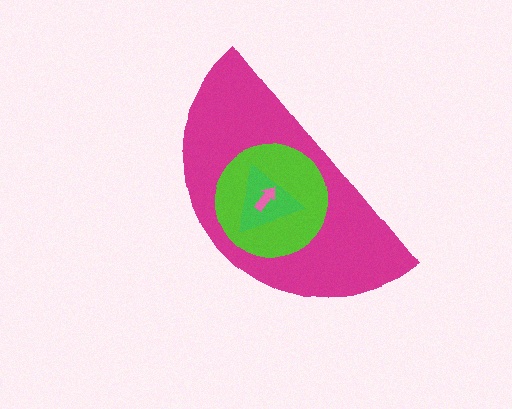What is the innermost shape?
The pink arrow.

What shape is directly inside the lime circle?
The green triangle.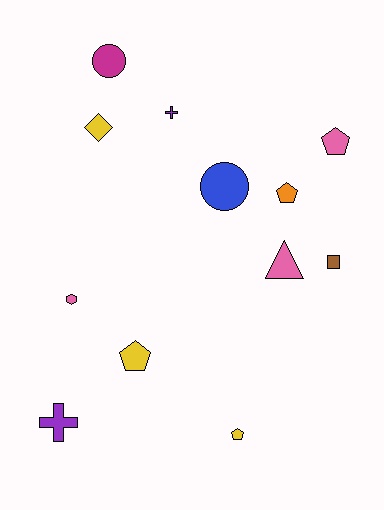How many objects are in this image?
There are 12 objects.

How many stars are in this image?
There are no stars.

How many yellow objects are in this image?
There are 3 yellow objects.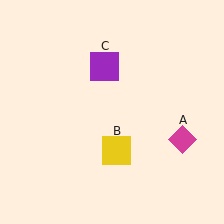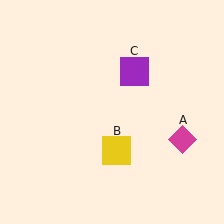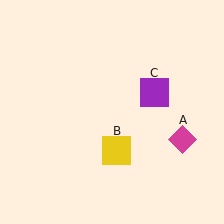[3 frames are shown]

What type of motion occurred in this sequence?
The purple square (object C) rotated clockwise around the center of the scene.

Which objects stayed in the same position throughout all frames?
Magenta diamond (object A) and yellow square (object B) remained stationary.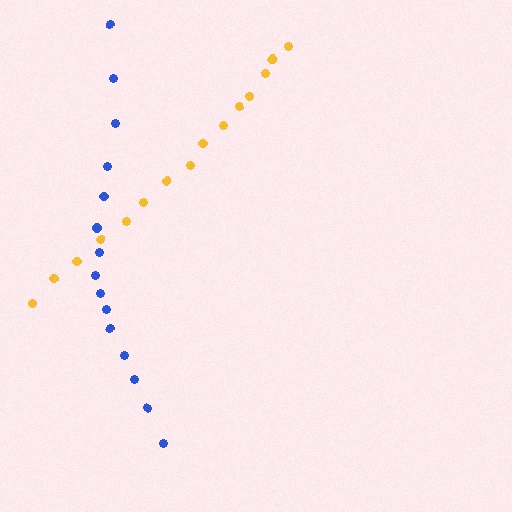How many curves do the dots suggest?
There are 2 distinct paths.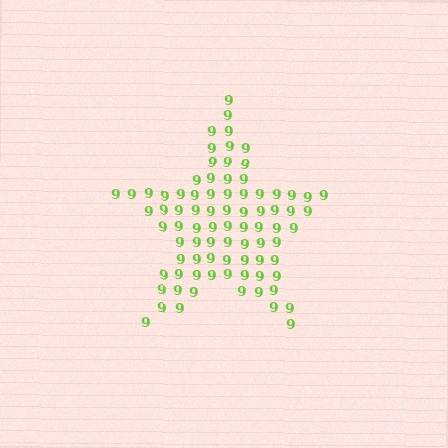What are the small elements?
The small elements are digit 9's.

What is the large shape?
The large shape is a star.